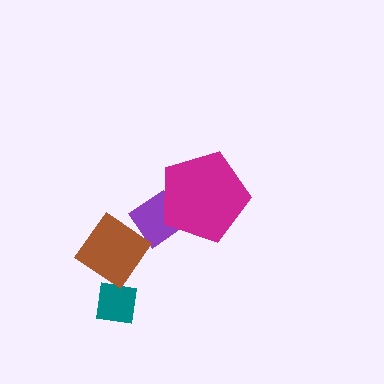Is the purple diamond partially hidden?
Yes, it is partially covered by another shape.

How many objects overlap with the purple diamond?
2 objects overlap with the purple diamond.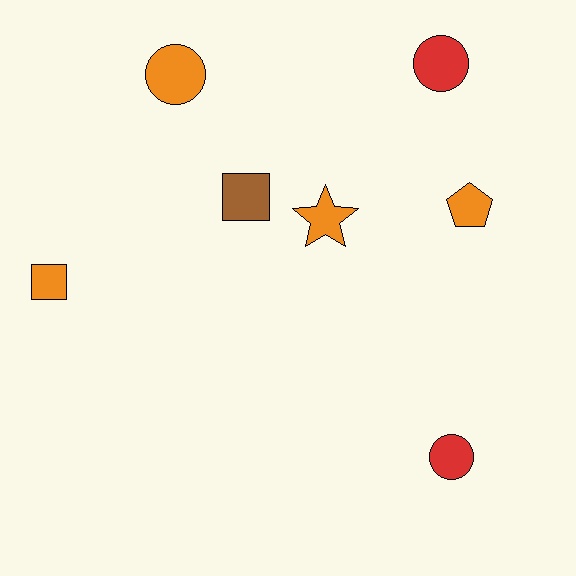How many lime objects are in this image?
There are no lime objects.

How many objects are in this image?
There are 7 objects.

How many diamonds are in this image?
There are no diamonds.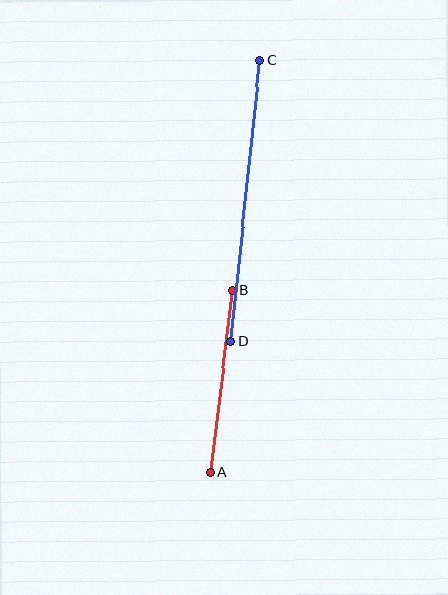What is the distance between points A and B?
The distance is approximately 183 pixels.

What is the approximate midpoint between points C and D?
The midpoint is at approximately (246, 201) pixels.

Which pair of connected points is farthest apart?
Points C and D are farthest apart.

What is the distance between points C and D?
The distance is approximately 283 pixels.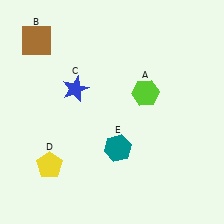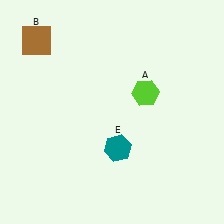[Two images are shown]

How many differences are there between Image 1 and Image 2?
There are 2 differences between the two images.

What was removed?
The yellow pentagon (D), the blue star (C) were removed in Image 2.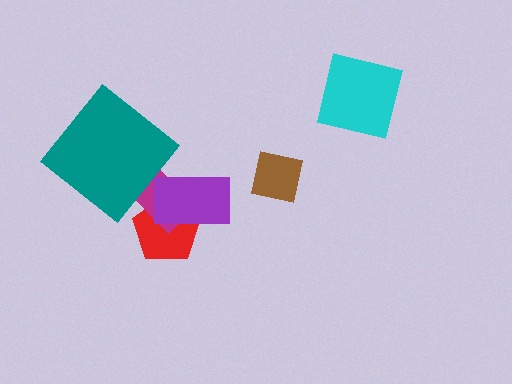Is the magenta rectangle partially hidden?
Yes, it is partially covered by another shape.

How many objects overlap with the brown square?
0 objects overlap with the brown square.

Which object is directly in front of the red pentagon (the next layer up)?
The magenta rectangle is directly in front of the red pentagon.